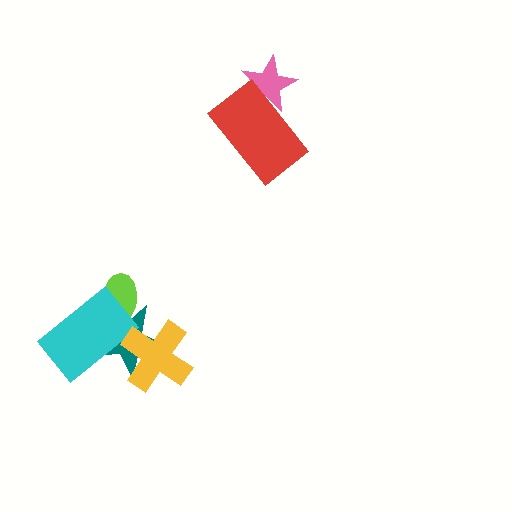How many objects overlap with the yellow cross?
2 objects overlap with the yellow cross.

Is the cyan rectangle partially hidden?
Yes, it is partially covered by another shape.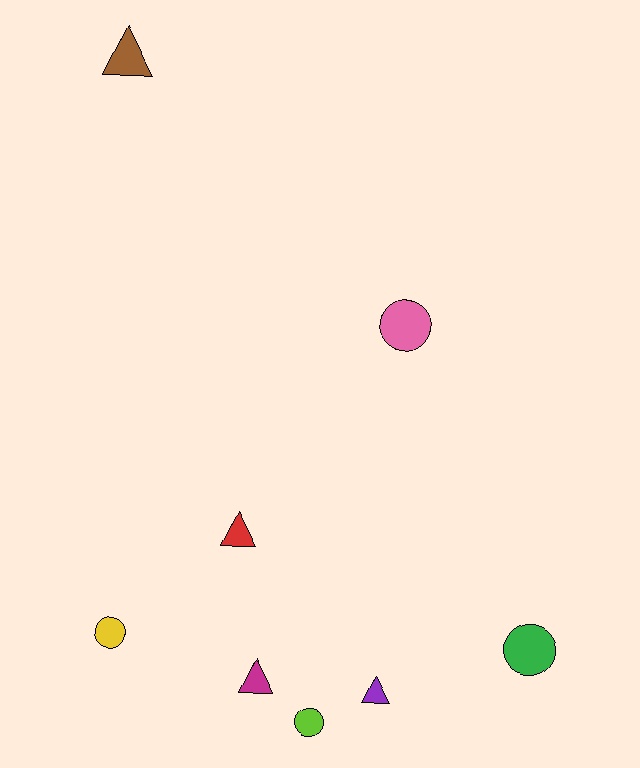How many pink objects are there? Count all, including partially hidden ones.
There is 1 pink object.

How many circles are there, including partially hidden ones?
There are 4 circles.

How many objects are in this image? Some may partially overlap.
There are 8 objects.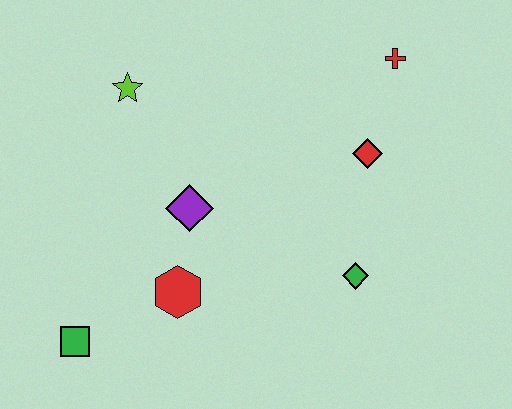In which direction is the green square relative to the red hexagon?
The green square is to the left of the red hexagon.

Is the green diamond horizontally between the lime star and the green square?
No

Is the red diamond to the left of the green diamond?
No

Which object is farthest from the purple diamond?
The red cross is farthest from the purple diamond.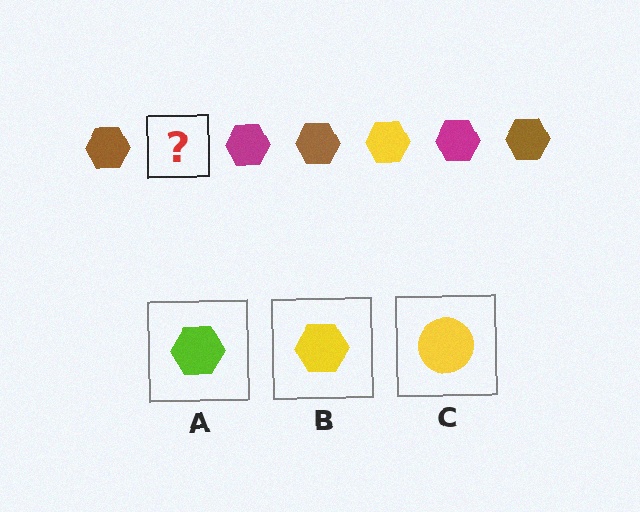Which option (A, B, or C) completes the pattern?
B.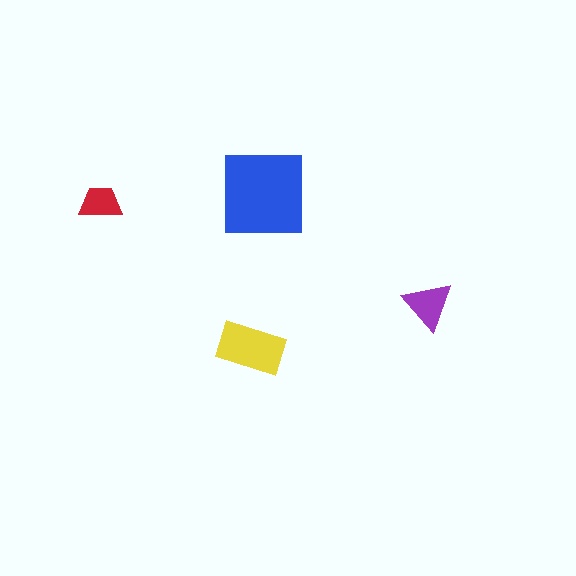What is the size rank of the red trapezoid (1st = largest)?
4th.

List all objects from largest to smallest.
The blue square, the yellow rectangle, the purple triangle, the red trapezoid.